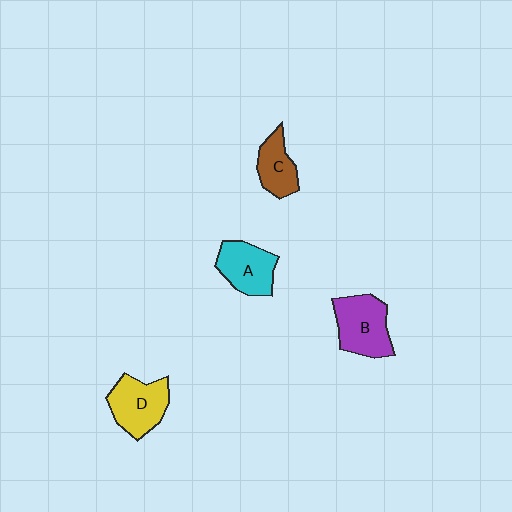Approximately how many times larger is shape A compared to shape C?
Approximately 1.3 times.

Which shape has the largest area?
Shape B (purple).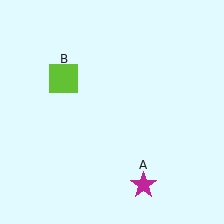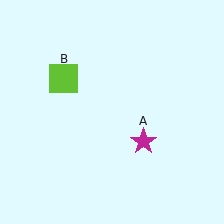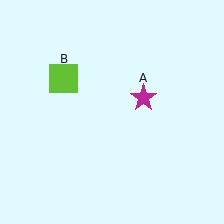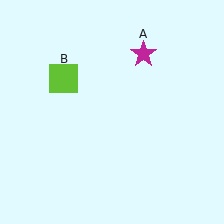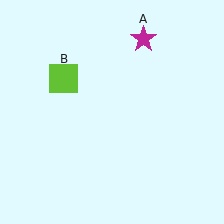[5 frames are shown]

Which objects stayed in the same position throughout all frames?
Lime square (object B) remained stationary.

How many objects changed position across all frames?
1 object changed position: magenta star (object A).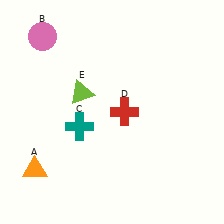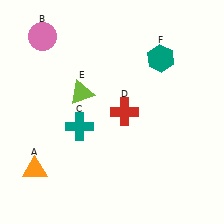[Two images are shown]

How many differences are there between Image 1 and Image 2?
There is 1 difference between the two images.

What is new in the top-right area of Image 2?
A teal hexagon (F) was added in the top-right area of Image 2.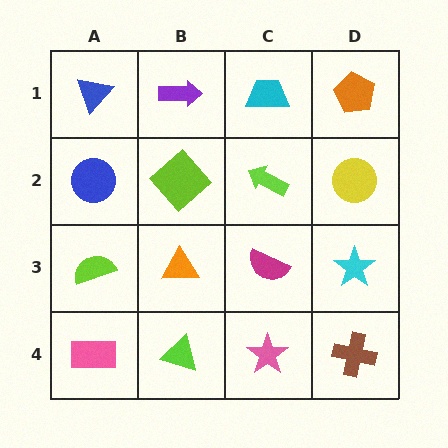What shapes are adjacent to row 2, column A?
A blue triangle (row 1, column A), a lime semicircle (row 3, column A), a lime diamond (row 2, column B).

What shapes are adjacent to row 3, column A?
A blue circle (row 2, column A), a pink rectangle (row 4, column A), an orange triangle (row 3, column B).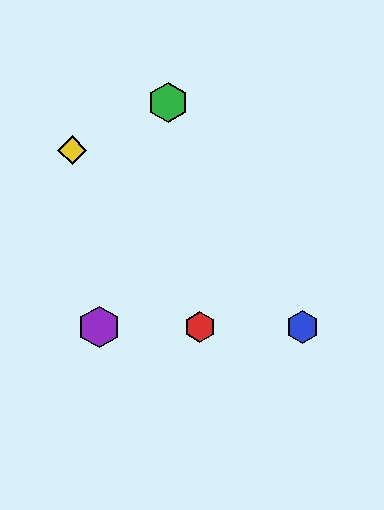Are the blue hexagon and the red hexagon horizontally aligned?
Yes, both are at y≈327.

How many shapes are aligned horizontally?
3 shapes (the red hexagon, the blue hexagon, the purple hexagon) are aligned horizontally.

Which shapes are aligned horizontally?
The red hexagon, the blue hexagon, the purple hexagon are aligned horizontally.